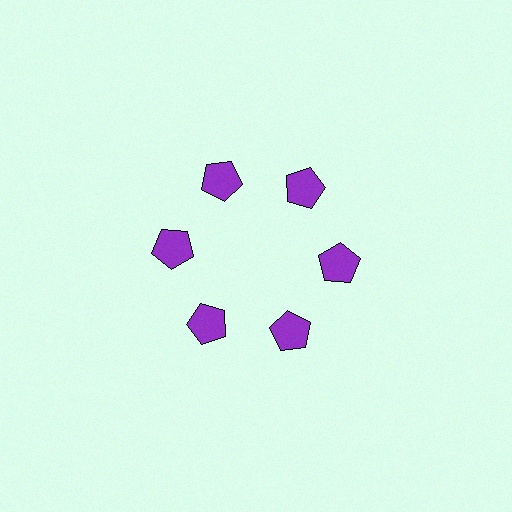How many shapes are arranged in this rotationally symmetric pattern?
There are 6 shapes, arranged in 6 groups of 1.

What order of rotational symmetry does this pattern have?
This pattern has 6-fold rotational symmetry.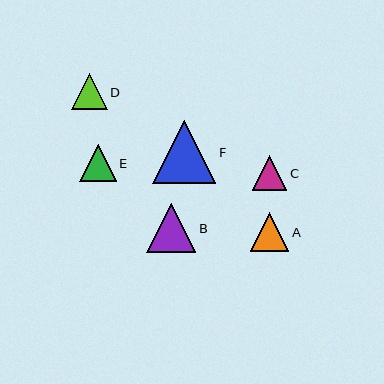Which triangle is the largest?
Triangle F is the largest with a size of approximately 63 pixels.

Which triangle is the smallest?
Triangle C is the smallest with a size of approximately 35 pixels.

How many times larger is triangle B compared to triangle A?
Triangle B is approximately 1.3 times the size of triangle A.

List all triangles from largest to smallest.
From largest to smallest: F, B, A, E, D, C.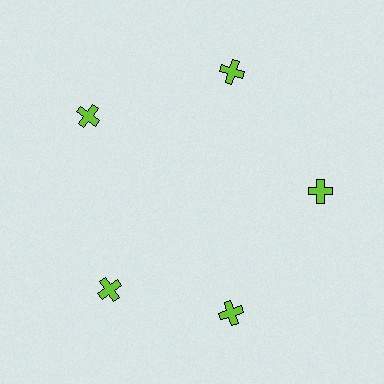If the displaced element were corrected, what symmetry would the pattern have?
It would have 5-fold rotational symmetry — the pattern would map onto itself every 72 degrees.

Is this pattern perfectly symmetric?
No. The 5 lime crosses are arranged in a ring, but one element near the 8 o'clock position is rotated out of alignment along the ring, breaking the 5-fold rotational symmetry.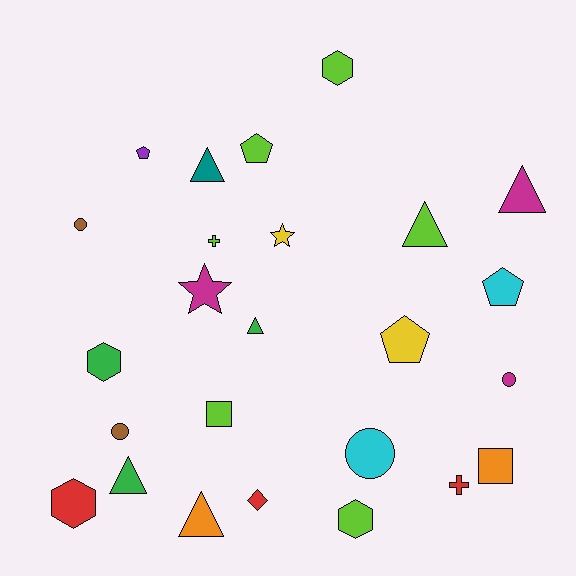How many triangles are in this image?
There are 6 triangles.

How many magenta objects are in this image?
There are 3 magenta objects.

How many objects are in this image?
There are 25 objects.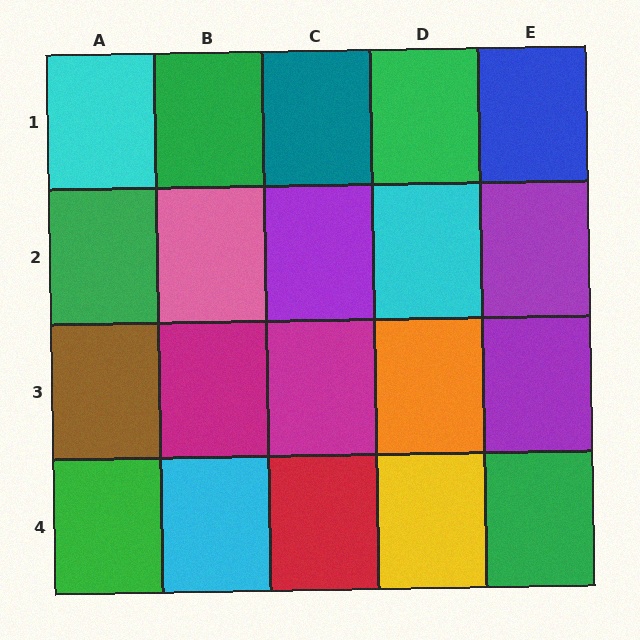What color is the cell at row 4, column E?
Green.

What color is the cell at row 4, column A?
Green.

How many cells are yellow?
1 cell is yellow.